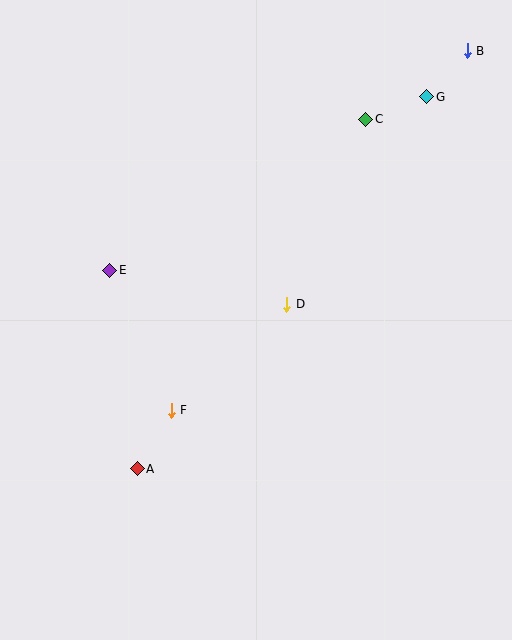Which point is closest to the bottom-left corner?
Point A is closest to the bottom-left corner.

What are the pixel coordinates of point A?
Point A is at (137, 469).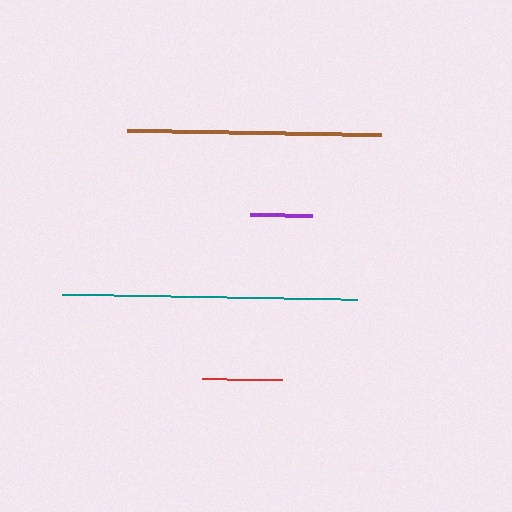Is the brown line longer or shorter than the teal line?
The teal line is longer than the brown line.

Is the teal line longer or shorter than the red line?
The teal line is longer than the red line.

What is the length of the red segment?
The red segment is approximately 80 pixels long.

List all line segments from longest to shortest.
From longest to shortest: teal, brown, red, purple.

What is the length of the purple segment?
The purple segment is approximately 62 pixels long.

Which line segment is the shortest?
The purple line is the shortest at approximately 62 pixels.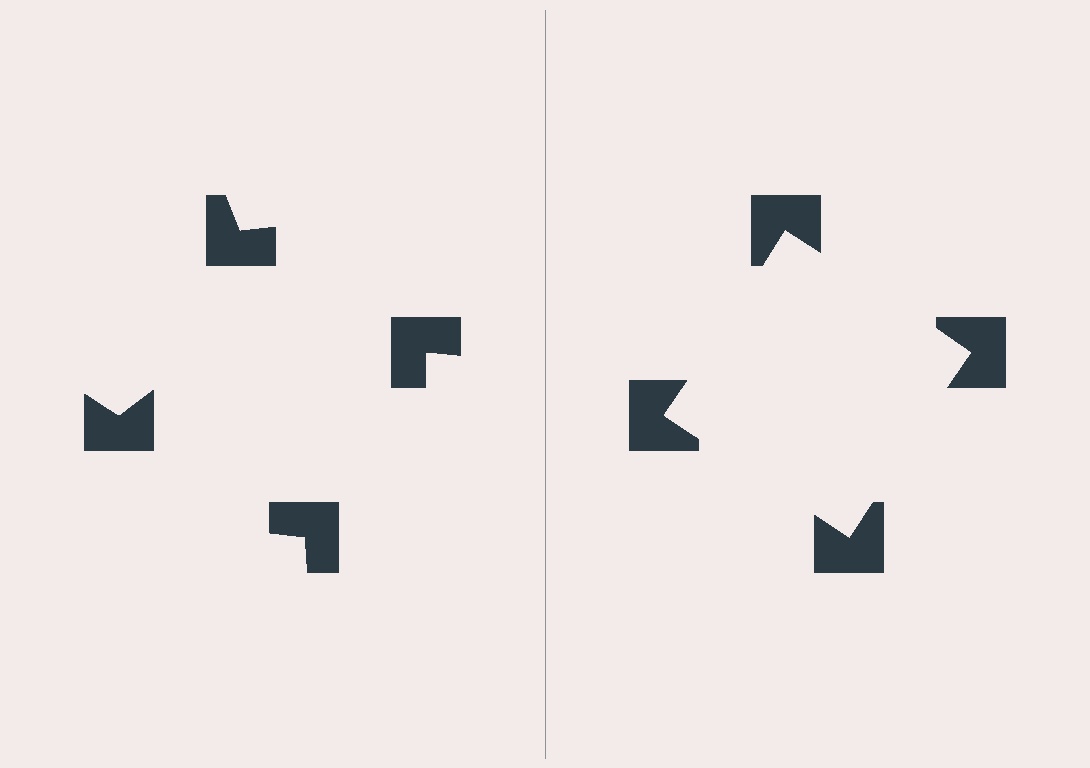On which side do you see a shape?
An illusory square appears on the right side. On the left side the wedge cuts are rotated, so no coherent shape forms.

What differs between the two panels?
The notched squares are positioned identically on both sides; only the wedge orientations differ. On the right they align to a square; on the left they are misaligned.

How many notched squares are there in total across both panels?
8 — 4 on each side.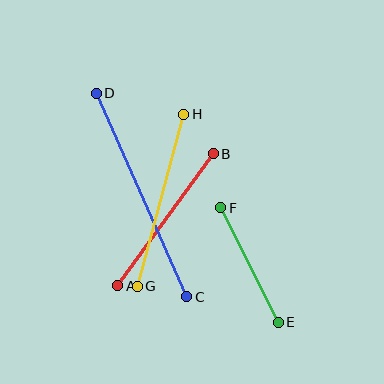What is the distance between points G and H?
The distance is approximately 179 pixels.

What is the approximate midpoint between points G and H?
The midpoint is at approximately (160, 200) pixels.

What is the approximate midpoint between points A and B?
The midpoint is at approximately (165, 220) pixels.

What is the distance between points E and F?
The distance is approximately 128 pixels.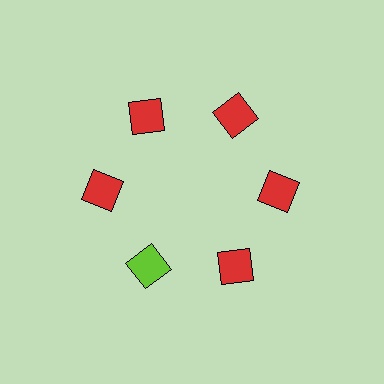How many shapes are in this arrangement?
There are 6 shapes arranged in a ring pattern.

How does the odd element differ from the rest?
It has a different color: lime instead of red.